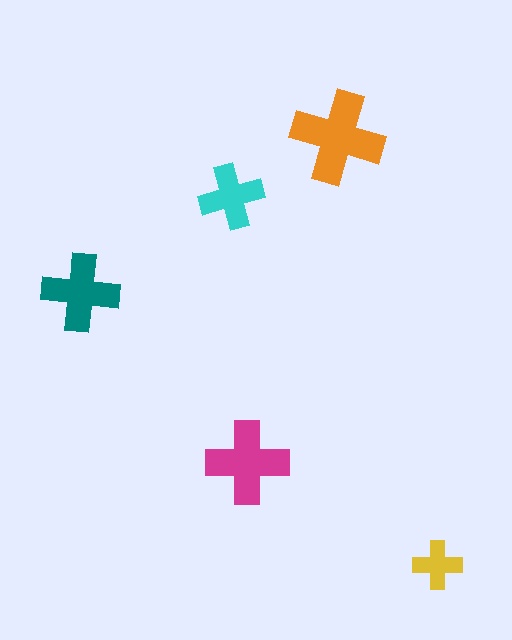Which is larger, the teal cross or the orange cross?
The orange one.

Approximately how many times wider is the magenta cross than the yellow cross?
About 1.5 times wider.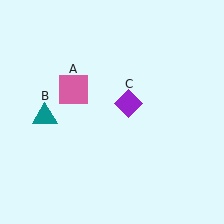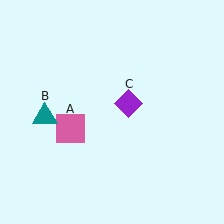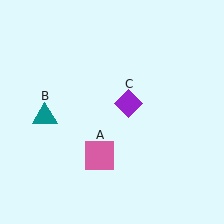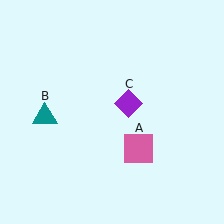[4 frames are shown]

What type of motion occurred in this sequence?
The pink square (object A) rotated counterclockwise around the center of the scene.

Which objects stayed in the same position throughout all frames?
Teal triangle (object B) and purple diamond (object C) remained stationary.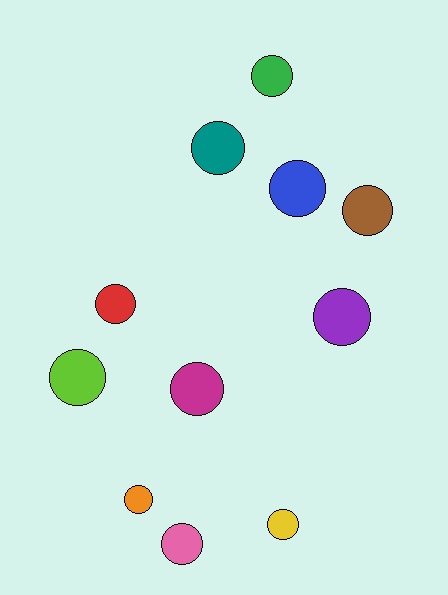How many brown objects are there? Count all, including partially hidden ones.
There is 1 brown object.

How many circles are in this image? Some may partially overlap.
There are 11 circles.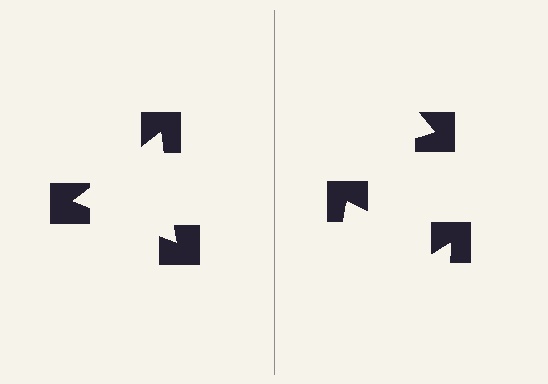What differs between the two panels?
The notched squares are positioned identically on both sides; only the wedge orientations differ. On the left they align to a triangle; on the right they are misaligned.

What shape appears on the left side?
An illusory triangle.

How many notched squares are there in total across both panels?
6 — 3 on each side.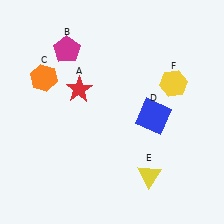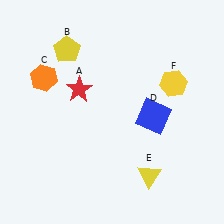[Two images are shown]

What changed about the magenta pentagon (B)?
In Image 1, B is magenta. In Image 2, it changed to yellow.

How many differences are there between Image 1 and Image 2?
There is 1 difference between the two images.